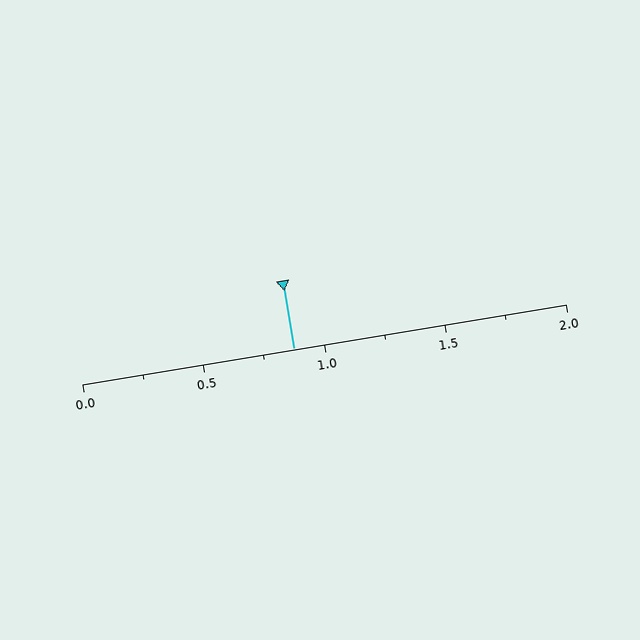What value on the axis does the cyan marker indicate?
The marker indicates approximately 0.88.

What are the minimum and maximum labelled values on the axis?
The axis runs from 0.0 to 2.0.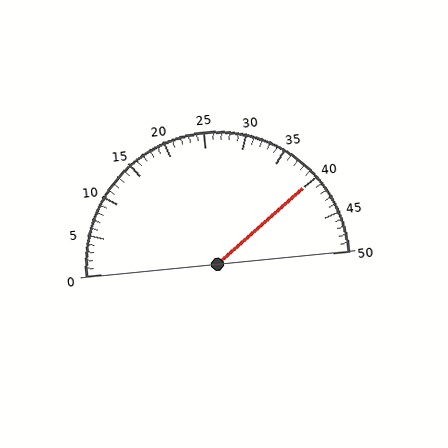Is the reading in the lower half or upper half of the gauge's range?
The reading is in the upper half of the range (0 to 50).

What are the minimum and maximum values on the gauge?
The gauge ranges from 0 to 50.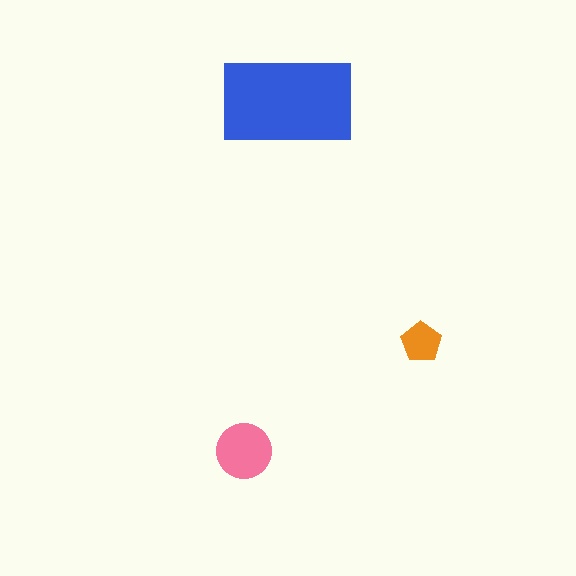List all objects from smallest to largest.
The orange pentagon, the pink circle, the blue rectangle.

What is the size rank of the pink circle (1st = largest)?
2nd.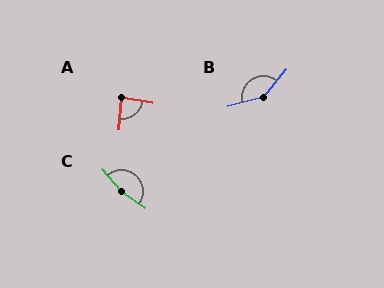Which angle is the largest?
C, at approximately 165 degrees.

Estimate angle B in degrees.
Approximately 144 degrees.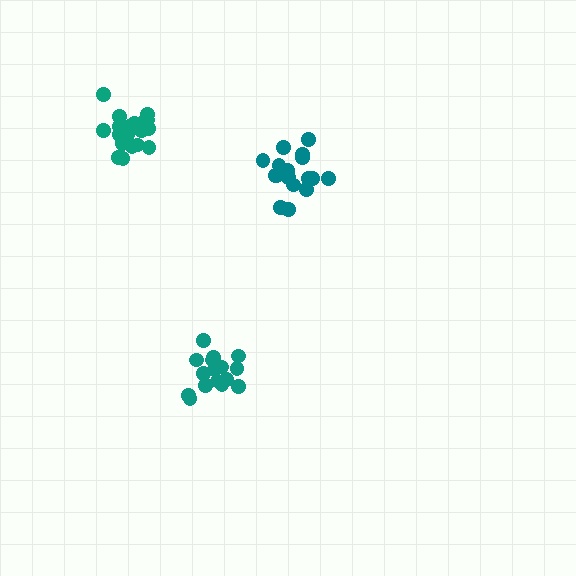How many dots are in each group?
Group 1: 17 dots, Group 2: 17 dots, Group 3: 19 dots (53 total).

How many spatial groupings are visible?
There are 3 spatial groupings.